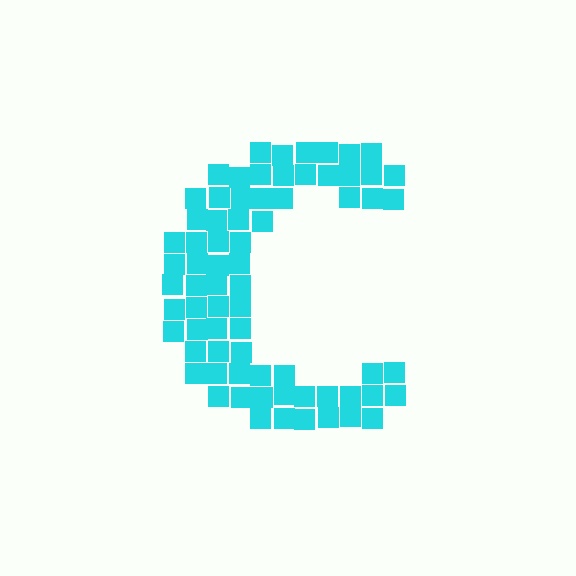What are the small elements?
The small elements are squares.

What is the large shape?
The large shape is the letter C.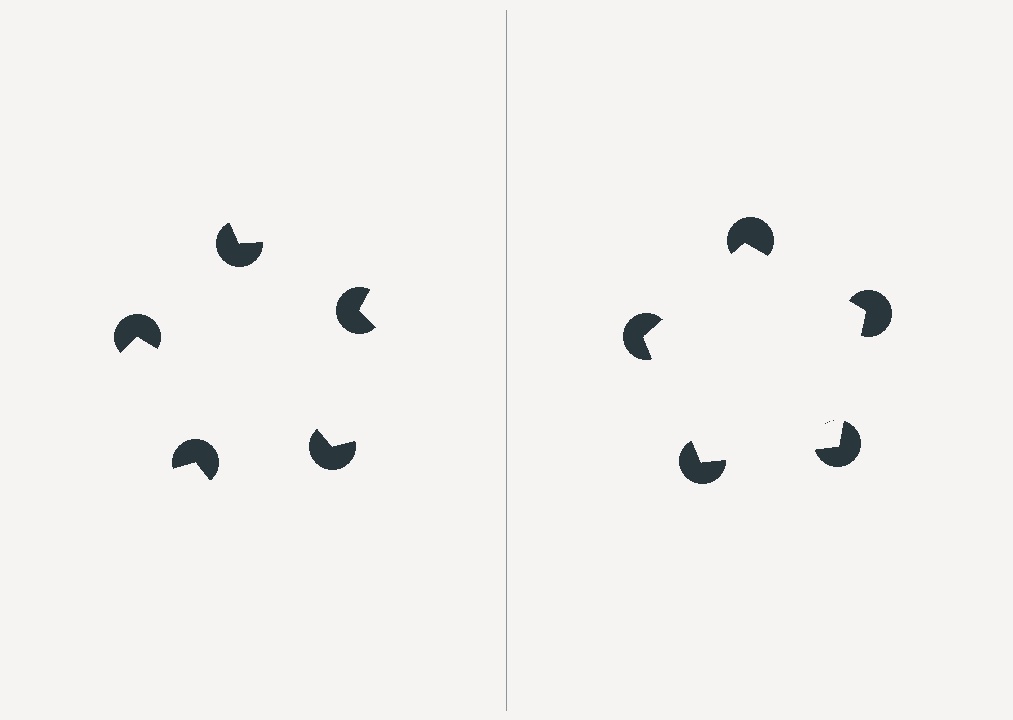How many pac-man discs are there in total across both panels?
10 — 5 on each side.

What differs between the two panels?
The pac-man discs are positioned identically on both sides; only the wedge orientations differ. On the right they align to a pentagon; on the left they are misaligned.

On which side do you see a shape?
An illusory pentagon appears on the right side. On the left side the wedge cuts are rotated, so no coherent shape forms.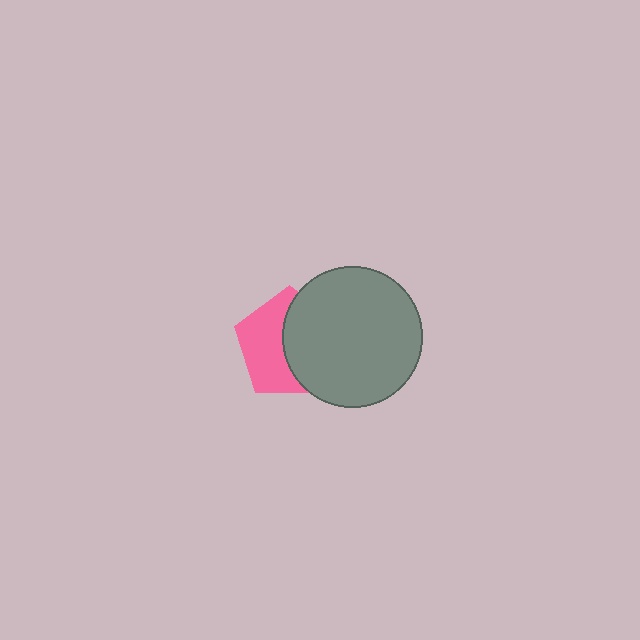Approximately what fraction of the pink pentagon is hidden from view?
Roughly 51% of the pink pentagon is hidden behind the gray circle.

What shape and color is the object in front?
The object in front is a gray circle.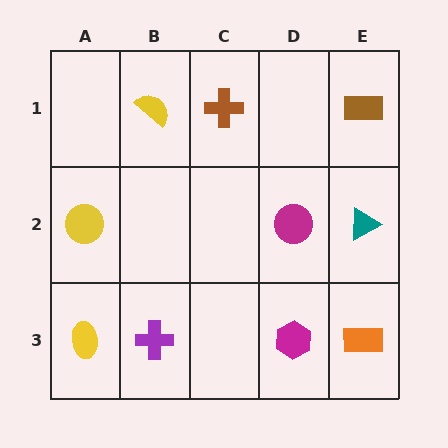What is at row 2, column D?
A magenta circle.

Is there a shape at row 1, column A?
No, that cell is empty.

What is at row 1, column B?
A yellow semicircle.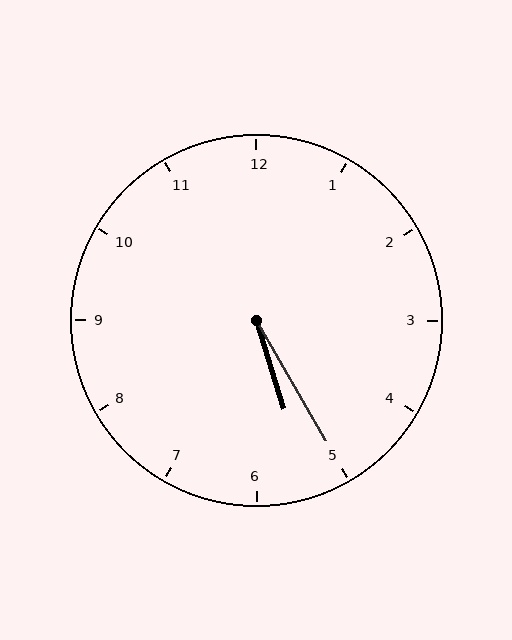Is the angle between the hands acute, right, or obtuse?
It is acute.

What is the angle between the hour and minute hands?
Approximately 12 degrees.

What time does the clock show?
5:25.